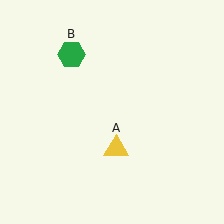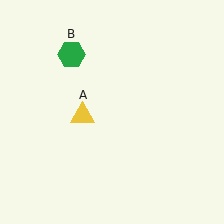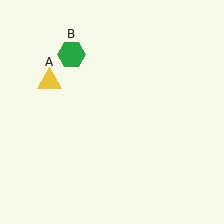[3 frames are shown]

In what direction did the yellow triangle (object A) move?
The yellow triangle (object A) moved up and to the left.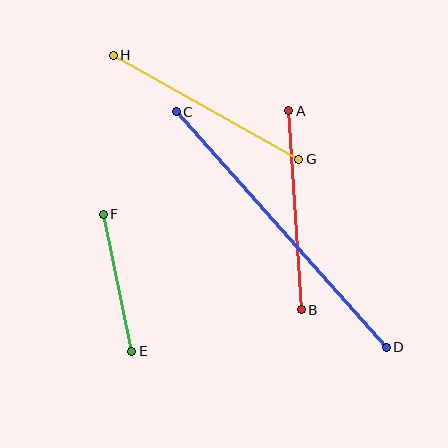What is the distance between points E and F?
The distance is approximately 140 pixels.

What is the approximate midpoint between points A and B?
The midpoint is at approximately (295, 210) pixels.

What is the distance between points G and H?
The distance is approximately 213 pixels.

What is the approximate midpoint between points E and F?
The midpoint is at approximately (117, 283) pixels.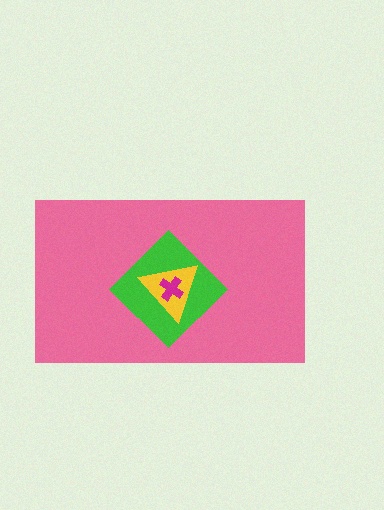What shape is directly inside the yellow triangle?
The magenta cross.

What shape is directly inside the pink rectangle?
The green diamond.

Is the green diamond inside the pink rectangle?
Yes.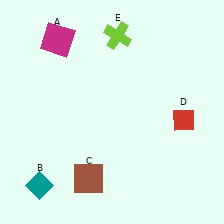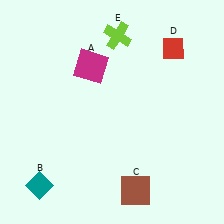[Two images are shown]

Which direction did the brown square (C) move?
The brown square (C) moved right.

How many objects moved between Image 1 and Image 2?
3 objects moved between the two images.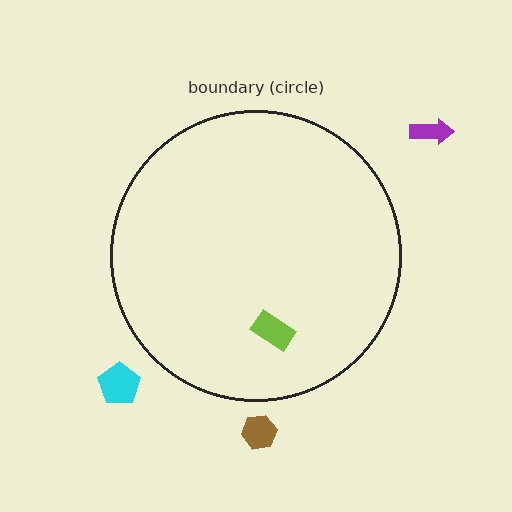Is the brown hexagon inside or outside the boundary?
Outside.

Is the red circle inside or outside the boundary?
Outside.